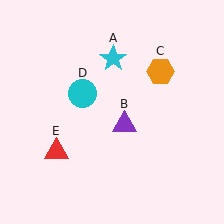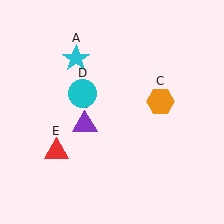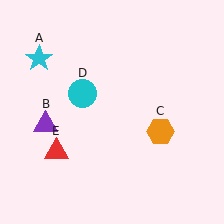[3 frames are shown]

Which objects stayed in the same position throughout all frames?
Cyan circle (object D) and red triangle (object E) remained stationary.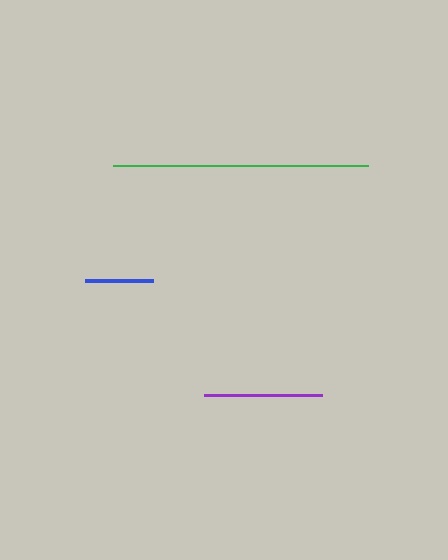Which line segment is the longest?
The green line is the longest at approximately 255 pixels.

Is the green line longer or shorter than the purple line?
The green line is longer than the purple line.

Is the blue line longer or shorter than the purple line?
The purple line is longer than the blue line.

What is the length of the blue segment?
The blue segment is approximately 68 pixels long.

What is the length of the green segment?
The green segment is approximately 255 pixels long.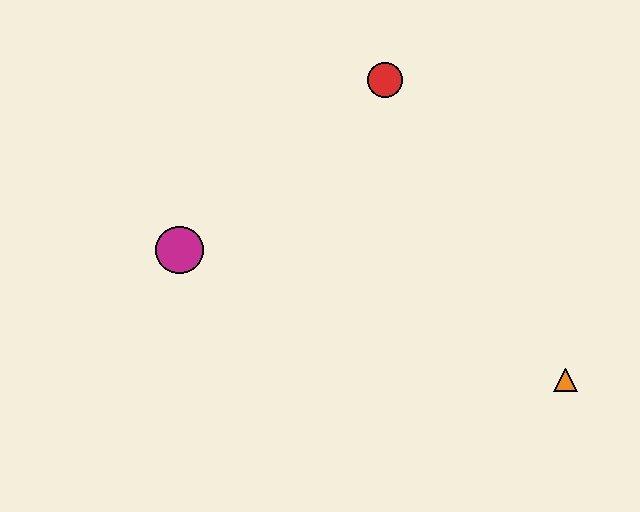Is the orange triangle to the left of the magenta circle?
No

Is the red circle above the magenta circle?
Yes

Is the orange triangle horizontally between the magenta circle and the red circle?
No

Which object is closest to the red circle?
The magenta circle is closest to the red circle.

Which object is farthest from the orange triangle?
The magenta circle is farthest from the orange triangle.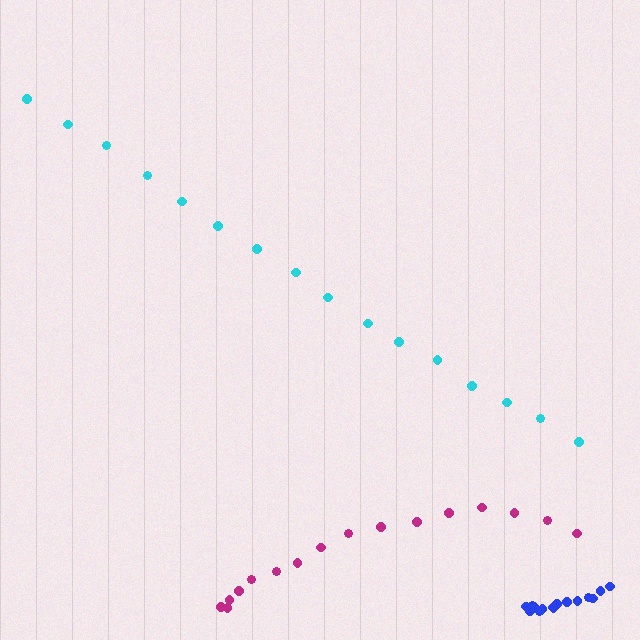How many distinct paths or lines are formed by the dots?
There are 3 distinct paths.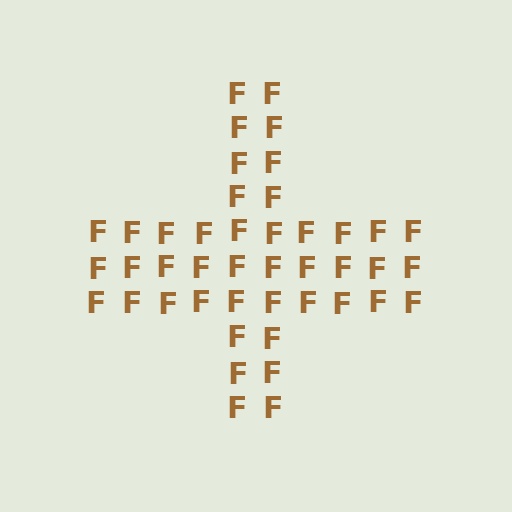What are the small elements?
The small elements are letter F's.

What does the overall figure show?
The overall figure shows a cross.